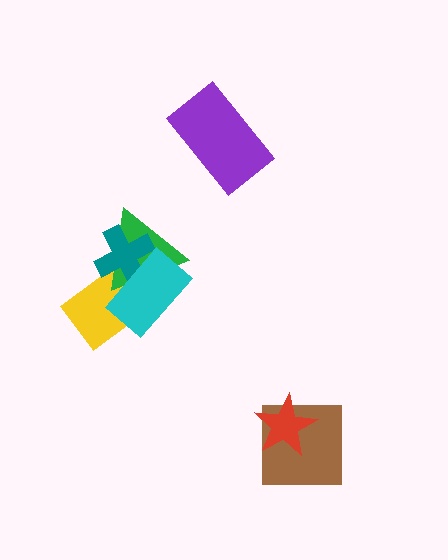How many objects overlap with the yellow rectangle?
3 objects overlap with the yellow rectangle.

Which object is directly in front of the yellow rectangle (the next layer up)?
The green triangle is directly in front of the yellow rectangle.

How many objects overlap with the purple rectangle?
0 objects overlap with the purple rectangle.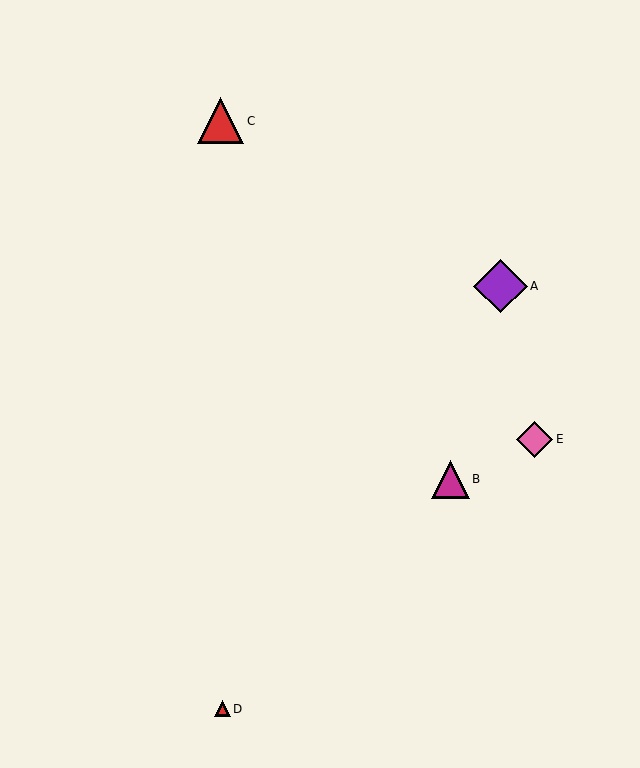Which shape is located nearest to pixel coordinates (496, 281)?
The purple diamond (labeled A) at (500, 286) is nearest to that location.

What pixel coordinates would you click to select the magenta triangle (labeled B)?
Click at (451, 479) to select the magenta triangle B.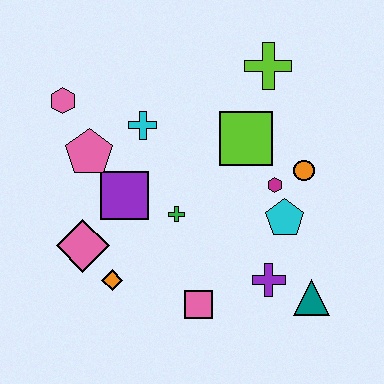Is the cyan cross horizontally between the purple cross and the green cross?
No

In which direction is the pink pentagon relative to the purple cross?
The pink pentagon is to the left of the purple cross.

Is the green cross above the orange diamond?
Yes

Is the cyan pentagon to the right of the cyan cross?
Yes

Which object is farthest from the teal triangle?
The pink hexagon is farthest from the teal triangle.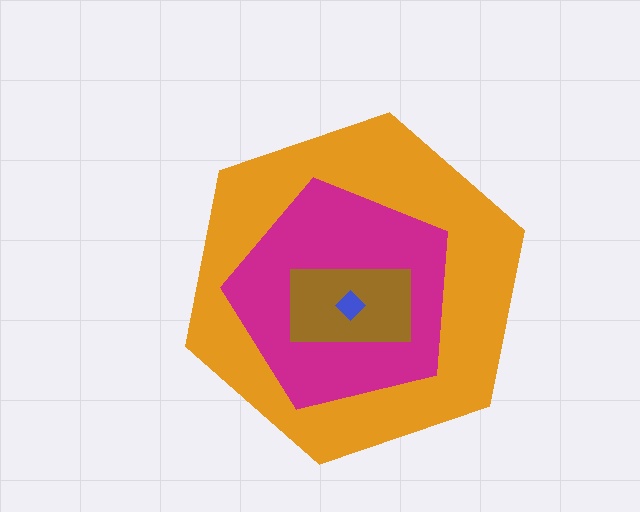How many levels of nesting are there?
4.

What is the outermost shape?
The orange hexagon.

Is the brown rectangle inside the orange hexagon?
Yes.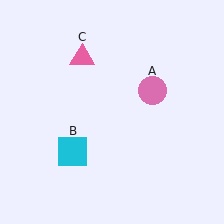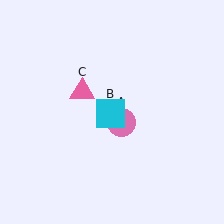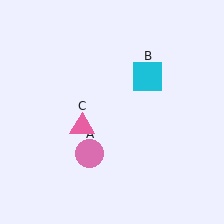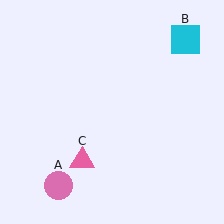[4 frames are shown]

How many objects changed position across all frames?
3 objects changed position: pink circle (object A), cyan square (object B), pink triangle (object C).